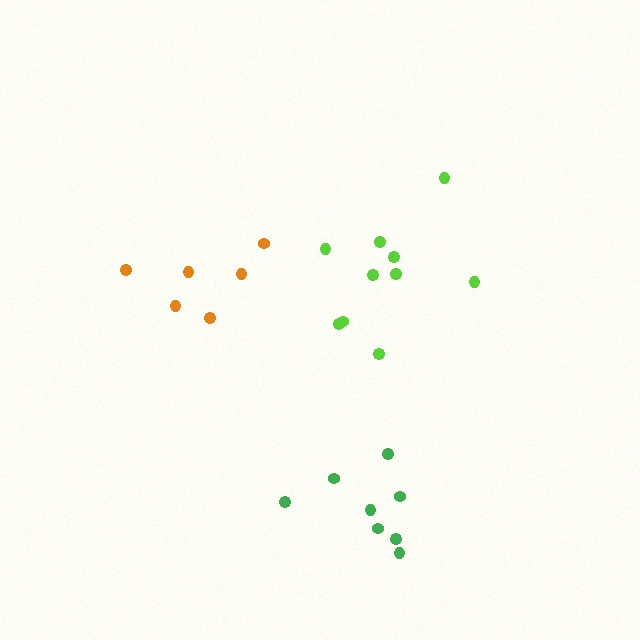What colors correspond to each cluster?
The clusters are colored: green, lime, orange.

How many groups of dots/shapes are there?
There are 3 groups.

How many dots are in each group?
Group 1: 8 dots, Group 2: 10 dots, Group 3: 6 dots (24 total).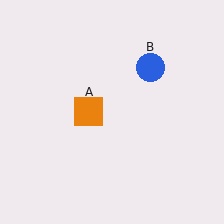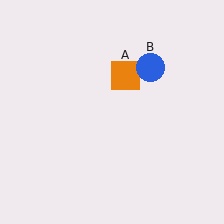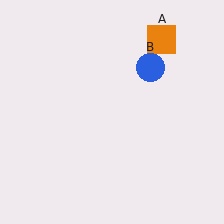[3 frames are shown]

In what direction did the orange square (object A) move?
The orange square (object A) moved up and to the right.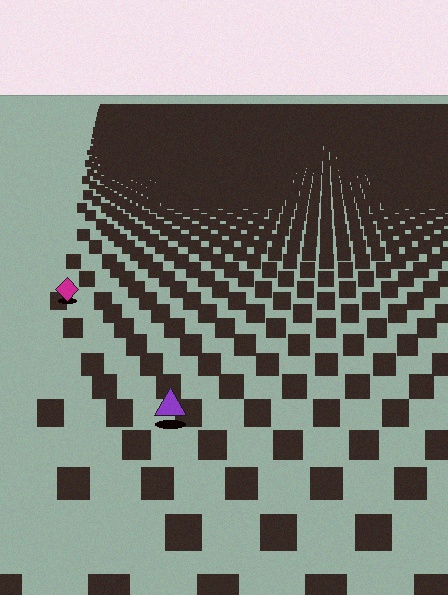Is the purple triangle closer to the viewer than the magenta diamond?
Yes. The purple triangle is closer — you can tell from the texture gradient: the ground texture is coarser near it.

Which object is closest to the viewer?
The purple triangle is closest. The texture marks near it are larger and more spread out.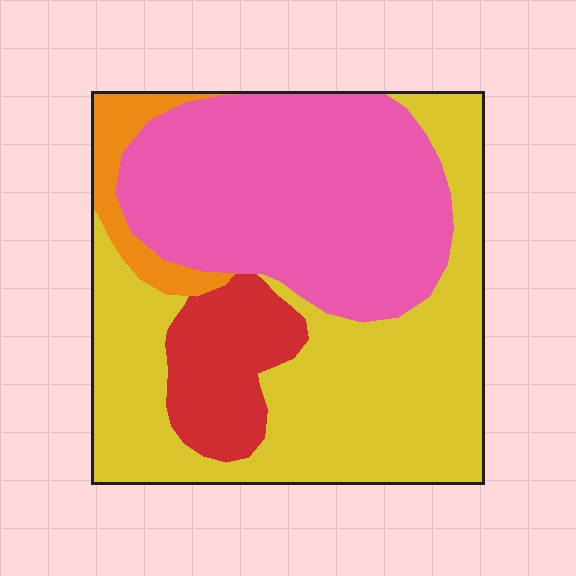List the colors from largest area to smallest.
From largest to smallest: yellow, pink, red, orange.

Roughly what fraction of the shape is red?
Red takes up about one eighth (1/8) of the shape.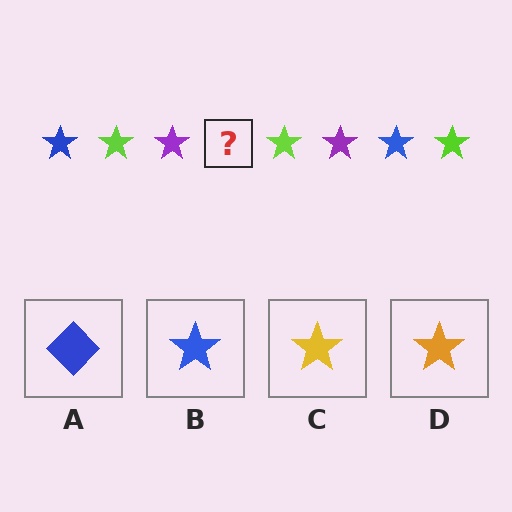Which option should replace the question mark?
Option B.